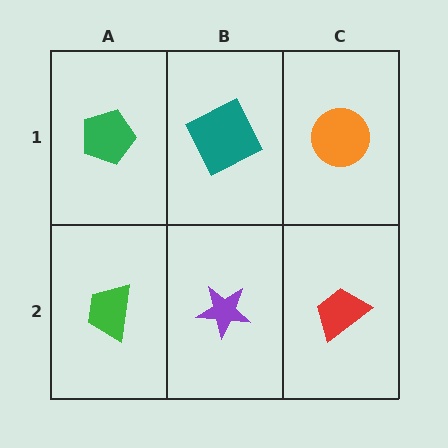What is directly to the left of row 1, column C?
A teal square.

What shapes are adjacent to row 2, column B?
A teal square (row 1, column B), a green trapezoid (row 2, column A), a red trapezoid (row 2, column C).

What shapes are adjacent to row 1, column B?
A purple star (row 2, column B), a green pentagon (row 1, column A), an orange circle (row 1, column C).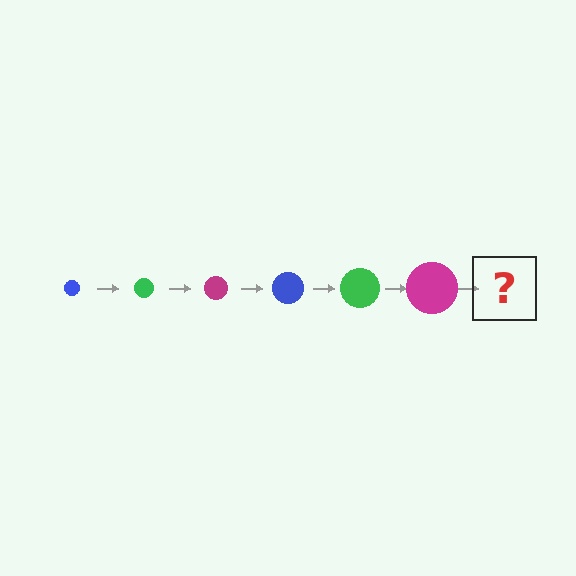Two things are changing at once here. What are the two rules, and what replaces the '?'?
The two rules are that the circle grows larger each step and the color cycles through blue, green, and magenta. The '?' should be a blue circle, larger than the previous one.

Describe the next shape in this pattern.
It should be a blue circle, larger than the previous one.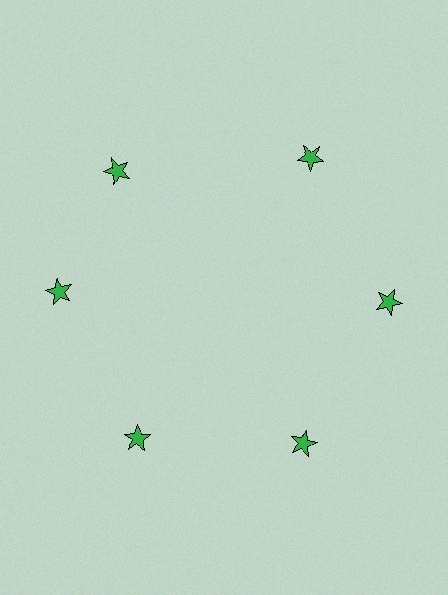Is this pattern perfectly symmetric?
No. The 6 green stars are arranged in a ring, but one element near the 11 o'clock position is rotated out of alignment along the ring, breaking the 6-fold rotational symmetry.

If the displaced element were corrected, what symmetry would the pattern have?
It would have 6-fold rotational symmetry — the pattern would map onto itself every 60 degrees.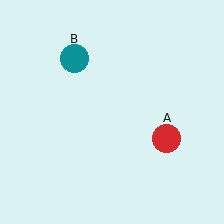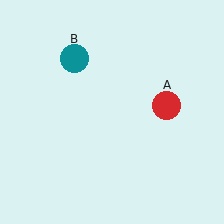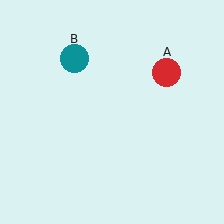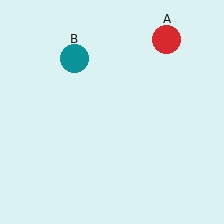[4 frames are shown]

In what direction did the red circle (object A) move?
The red circle (object A) moved up.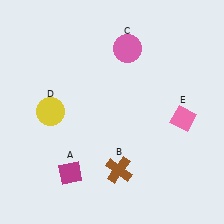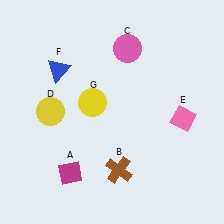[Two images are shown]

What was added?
A blue triangle (F), a yellow circle (G) were added in Image 2.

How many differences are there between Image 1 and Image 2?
There are 2 differences between the two images.